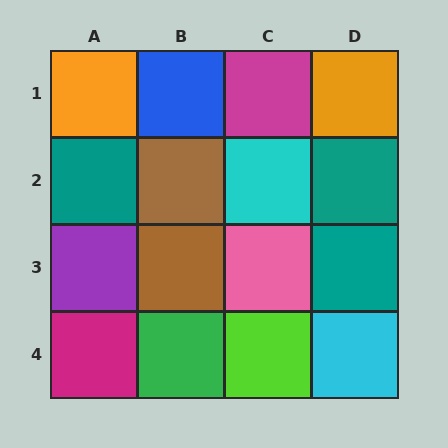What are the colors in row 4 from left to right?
Magenta, green, lime, cyan.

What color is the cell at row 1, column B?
Blue.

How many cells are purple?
1 cell is purple.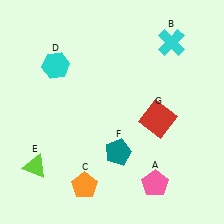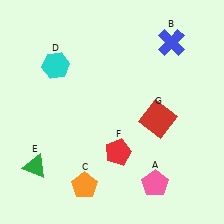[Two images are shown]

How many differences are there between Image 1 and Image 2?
There are 3 differences between the two images.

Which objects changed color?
B changed from cyan to blue. E changed from lime to green. F changed from teal to red.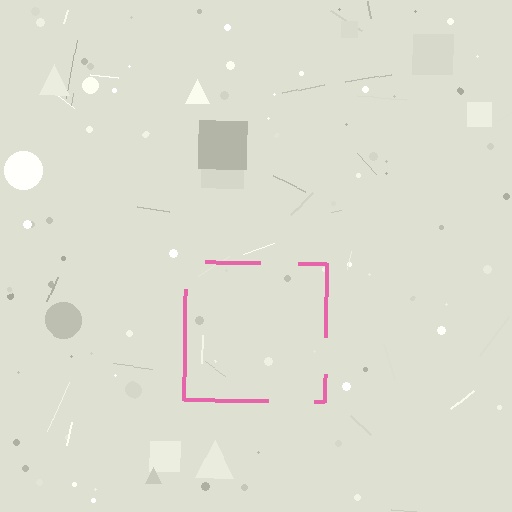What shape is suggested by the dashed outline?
The dashed outline suggests a square.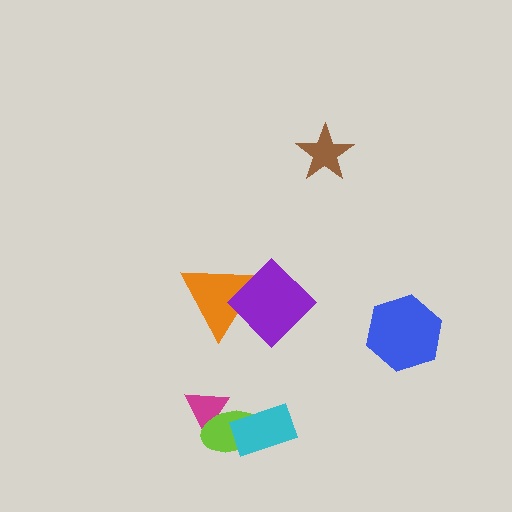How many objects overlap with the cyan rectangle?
1 object overlaps with the cyan rectangle.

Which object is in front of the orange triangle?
The purple diamond is in front of the orange triangle.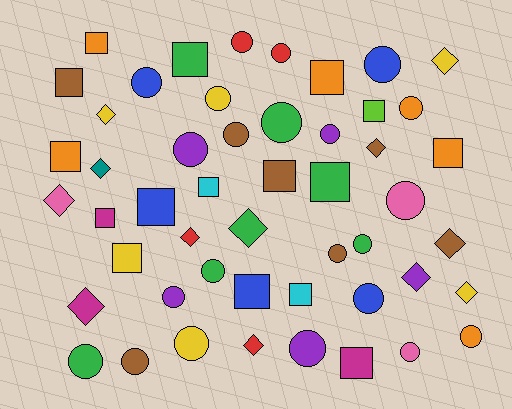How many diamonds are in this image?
There are 12 diamonds.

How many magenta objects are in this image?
There are 3 magenta objects.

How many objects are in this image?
There are 50 objects.